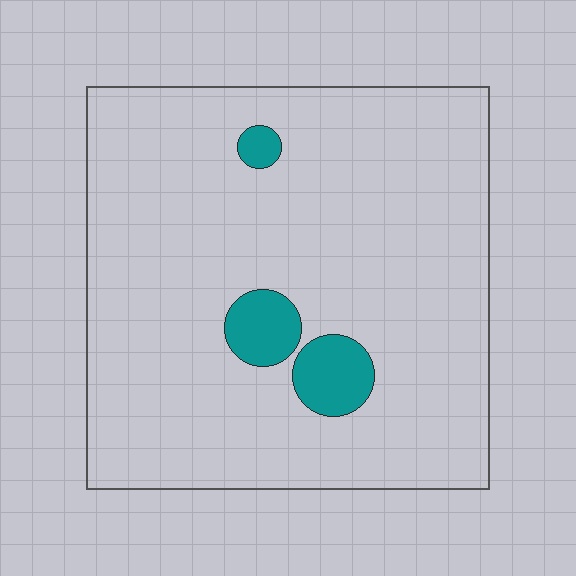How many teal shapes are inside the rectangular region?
3.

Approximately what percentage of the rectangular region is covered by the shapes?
Approximately 5%.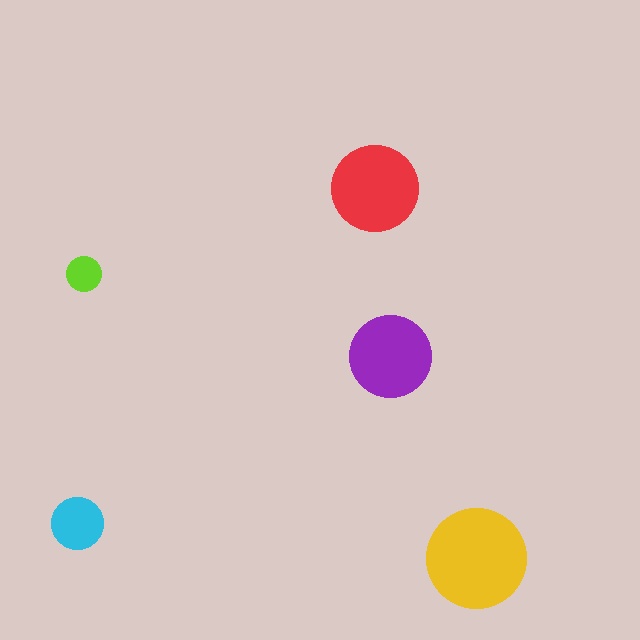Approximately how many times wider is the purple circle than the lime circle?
About 2.5 times wider.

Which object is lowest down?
The yellow circle is bottommost.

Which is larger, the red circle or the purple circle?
The red one.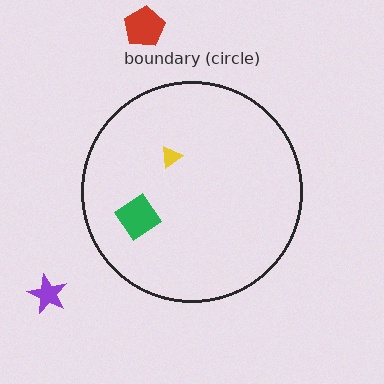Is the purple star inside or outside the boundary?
Outside.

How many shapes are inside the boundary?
2 inside, 2 outside.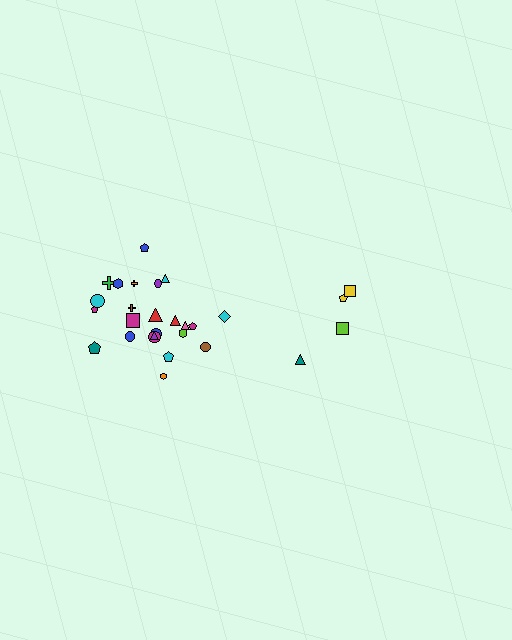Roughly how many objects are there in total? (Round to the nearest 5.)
Roughly 30 objects in total.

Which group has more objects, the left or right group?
The left group.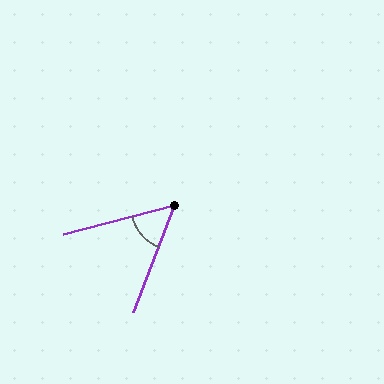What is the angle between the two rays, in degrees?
Approximately 55 degrees.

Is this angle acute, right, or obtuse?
It is acute.